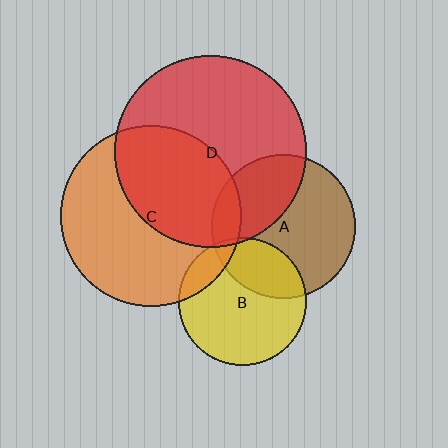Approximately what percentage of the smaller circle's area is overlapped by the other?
Approximately 10%.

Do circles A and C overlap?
Yes.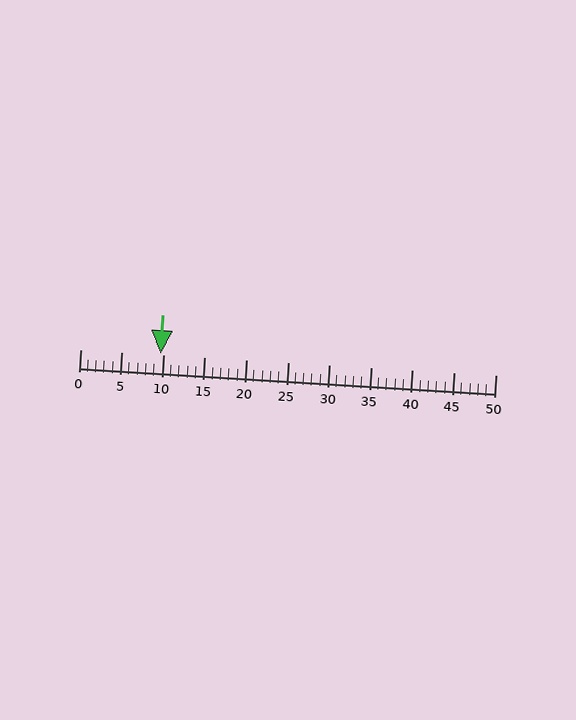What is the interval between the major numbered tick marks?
The major tick marks are spaced 5 units apart.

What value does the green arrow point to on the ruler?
The green arrow points to approximately 10.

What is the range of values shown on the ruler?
The ruler shows values from 0 to 50.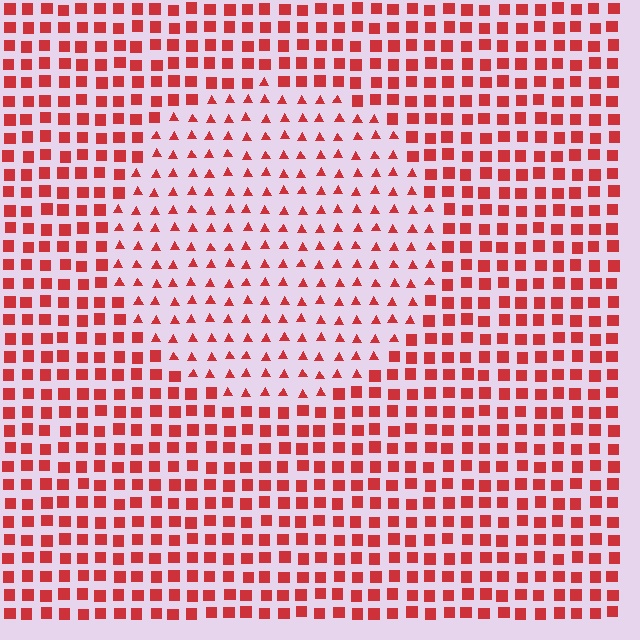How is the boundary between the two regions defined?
The boundary is defined by a change in element shape: triangles inside vs. squares outside. All elements share the same color and spacing.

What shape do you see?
I see a circle.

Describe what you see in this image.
The image is filled with small red elements arranged in a uniform grid. A circle-shaped region contains triangles, while the surrounding area contains squares. The boundary is defined purely by the change in element shape.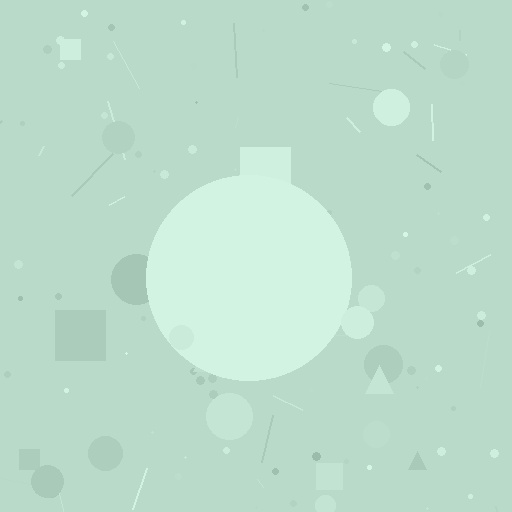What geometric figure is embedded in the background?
A circle is embedded in the background.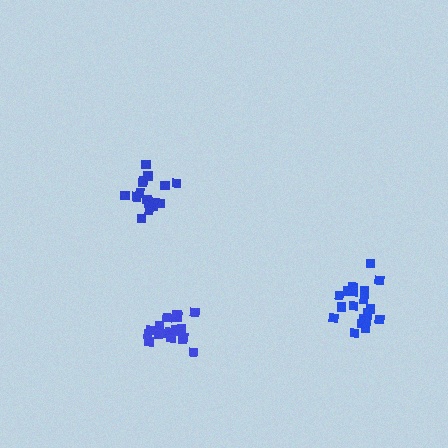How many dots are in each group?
Group 1: 16 dots, Group 2: 18 dots, Group 3: 20 dots (54 total).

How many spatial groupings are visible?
There are 3 spatial groupings.